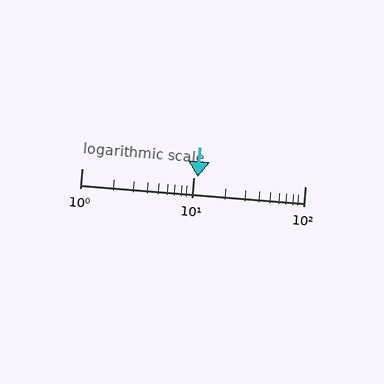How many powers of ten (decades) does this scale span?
The scale spans 2 decades, from 1 to 100.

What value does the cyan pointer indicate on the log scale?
The pointer indicates approximately 11.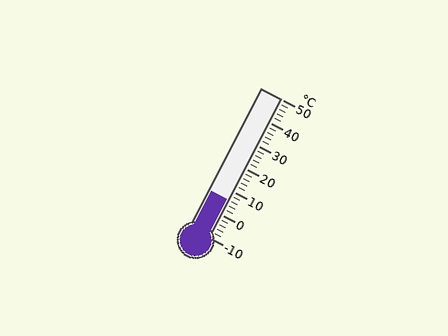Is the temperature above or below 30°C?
The temperature is below 30°C.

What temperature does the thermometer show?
The thermometer shows approximately 6°C.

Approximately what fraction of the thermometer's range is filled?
The thermometer is filled to approximately 25% of its range.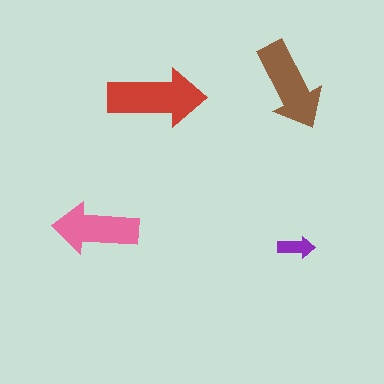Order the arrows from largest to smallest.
the red one, the brown one, the pink one, the purple one.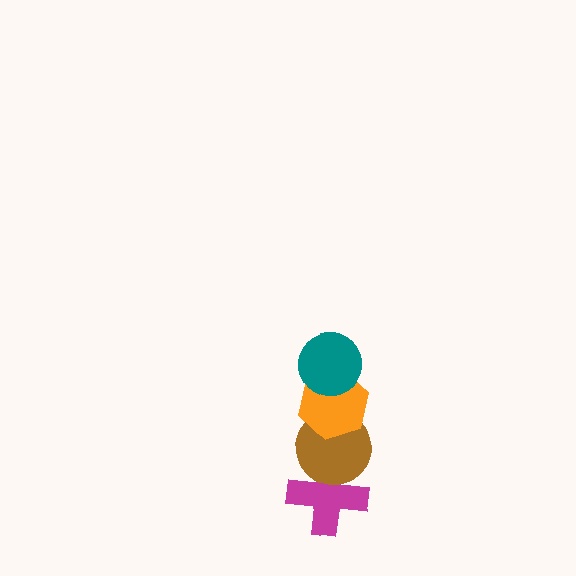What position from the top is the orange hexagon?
The orange hexagon is 2nd from the top.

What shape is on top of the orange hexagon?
The teal circle is on top of the orange hexagon.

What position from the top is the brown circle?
The brown circle is 3rd from the top.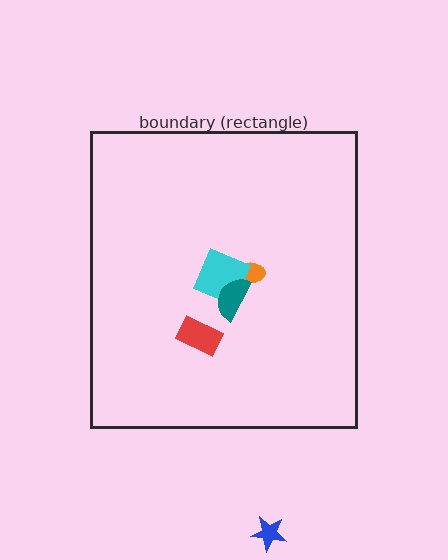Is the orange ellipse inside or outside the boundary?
Inside.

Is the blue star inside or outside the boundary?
Outside.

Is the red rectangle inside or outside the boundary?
Inside.